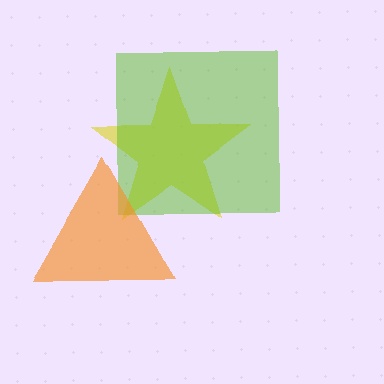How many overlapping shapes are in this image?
There are 3 overlapping shapes in the image.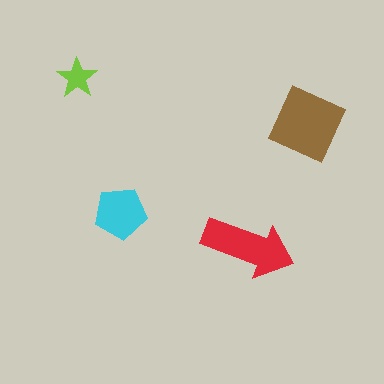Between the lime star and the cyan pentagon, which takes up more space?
The cyan pentagon.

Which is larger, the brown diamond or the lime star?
The brown diamond.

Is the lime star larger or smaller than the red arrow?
Smaller.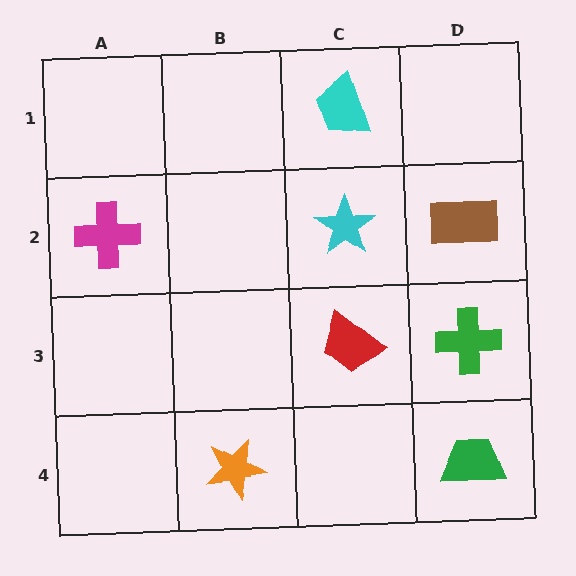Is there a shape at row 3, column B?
No, that cell is empty.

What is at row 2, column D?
A brown rectangle.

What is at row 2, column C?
A cyan star.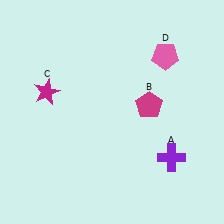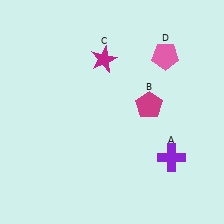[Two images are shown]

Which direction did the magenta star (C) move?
The magenta star (C) moved right.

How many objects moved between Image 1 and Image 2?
1 object moved between the two images.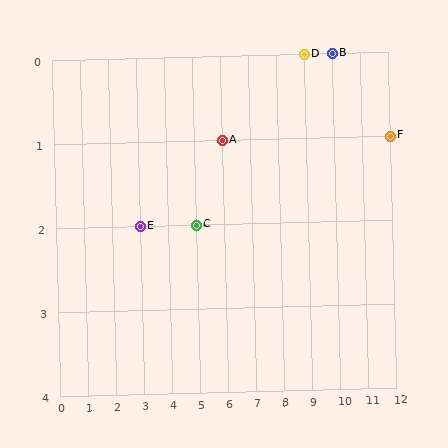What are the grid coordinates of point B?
Point B is at grid coordinates (10, 0).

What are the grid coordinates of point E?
Point E is at grid coordinates (3, 2).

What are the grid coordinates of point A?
Point A is at grid coordinates (6, 1).